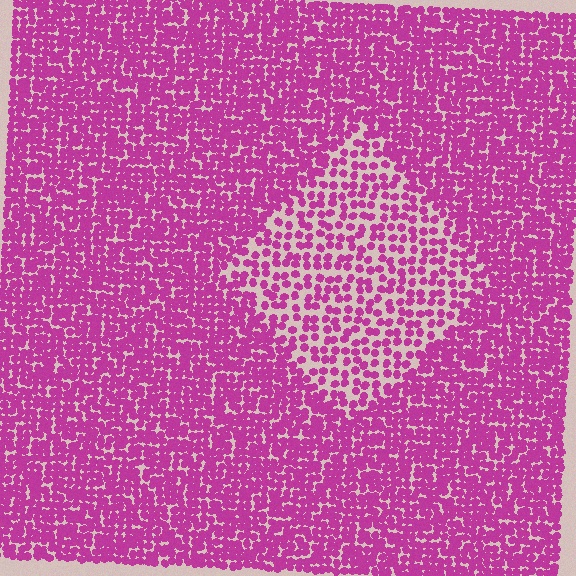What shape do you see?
I see a diamond.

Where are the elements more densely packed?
The elements are more densely packed outside the diamond boundary.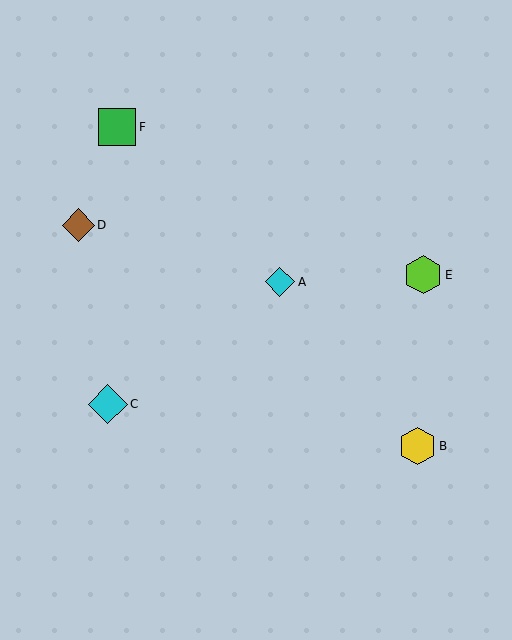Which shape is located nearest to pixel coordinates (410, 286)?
The lime hexagon (labeled E) at (423, 275) is nearest to that location.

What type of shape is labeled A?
Shape A is a cyan diamond.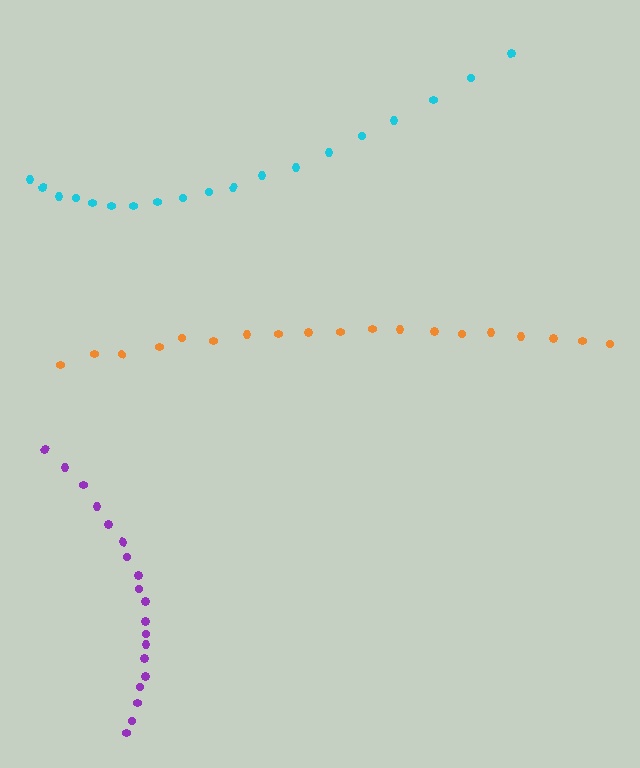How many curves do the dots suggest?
There are 3 distinct paths.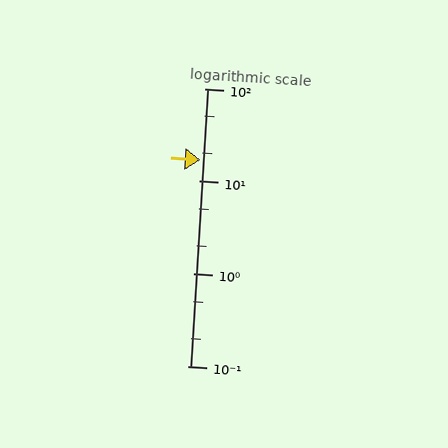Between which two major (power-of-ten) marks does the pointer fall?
The pointer is between 10 and 100.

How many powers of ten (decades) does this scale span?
The scale spans 3 decades, from 0.1 to 100.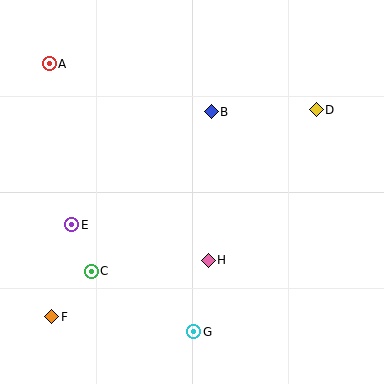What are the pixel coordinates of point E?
Point E is at (72, 225).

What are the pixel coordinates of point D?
Point D is at (316, 110).